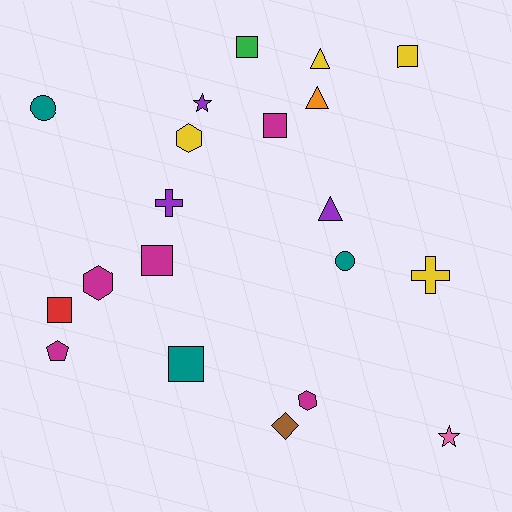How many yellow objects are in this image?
There are 4 yellow objects.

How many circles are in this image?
There are 2 circles.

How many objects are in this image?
There are 20 objects.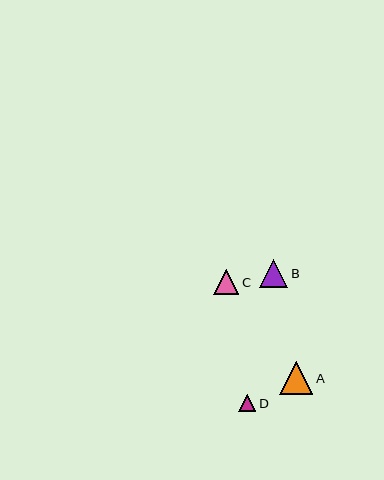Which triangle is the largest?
Triangle A is the largest with a size of approximately 33 pixels.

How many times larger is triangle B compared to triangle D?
Triangle B is approximately 1.7 times the size of triangle D.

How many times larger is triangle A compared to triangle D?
Triangle A is approximately 2.0 times the size of triangle D.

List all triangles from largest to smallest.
From largest to smallest: A, B, C, D.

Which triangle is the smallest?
Triangle D is the smallest with a size of approximately 17 pixels.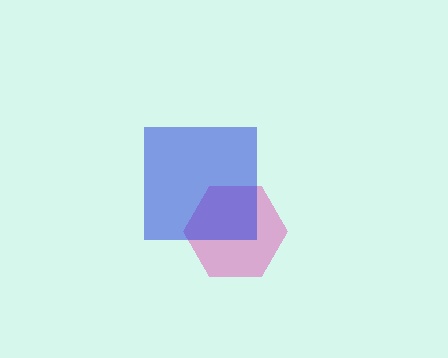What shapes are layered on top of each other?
The layered shapes are: a pink hexagon, a blue square.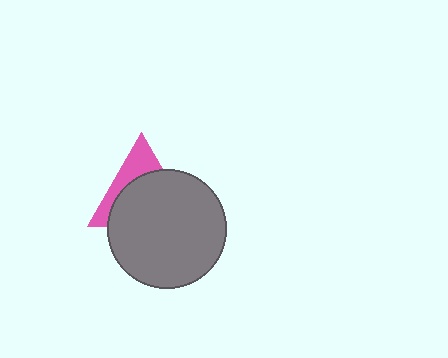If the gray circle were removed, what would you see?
You would see the complete pink triangle.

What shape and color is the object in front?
The object in front is a gray circle.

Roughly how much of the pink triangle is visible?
A small part of it is visible (roughly 34%).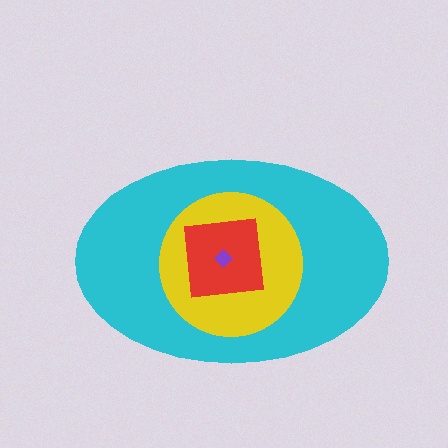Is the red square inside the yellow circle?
Yes.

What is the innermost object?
The purple diamond.